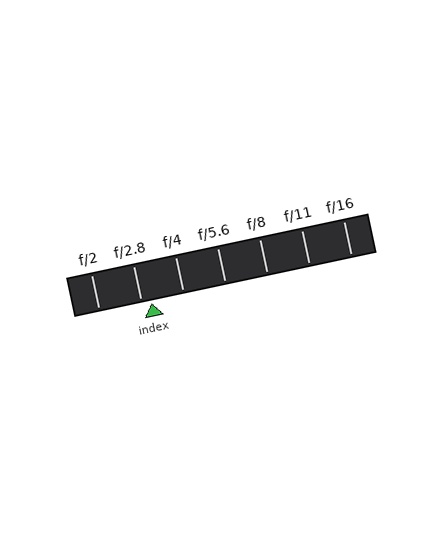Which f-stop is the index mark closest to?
The index mark is closest to f/2.8.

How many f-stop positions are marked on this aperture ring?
There are 7 f-stop positions marked.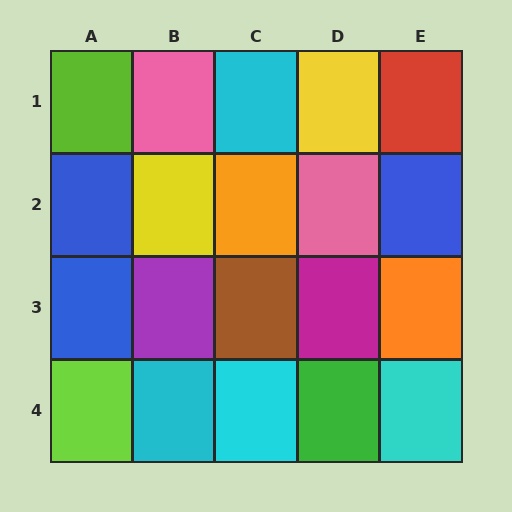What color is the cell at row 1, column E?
Red.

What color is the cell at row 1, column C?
Cyan.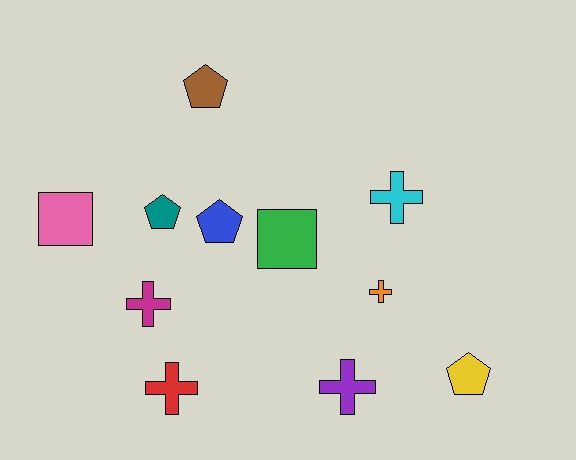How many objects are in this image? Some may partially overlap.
There are 11 objects.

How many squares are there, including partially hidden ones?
There are 2 squares.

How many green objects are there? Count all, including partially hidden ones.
There is 1 green object.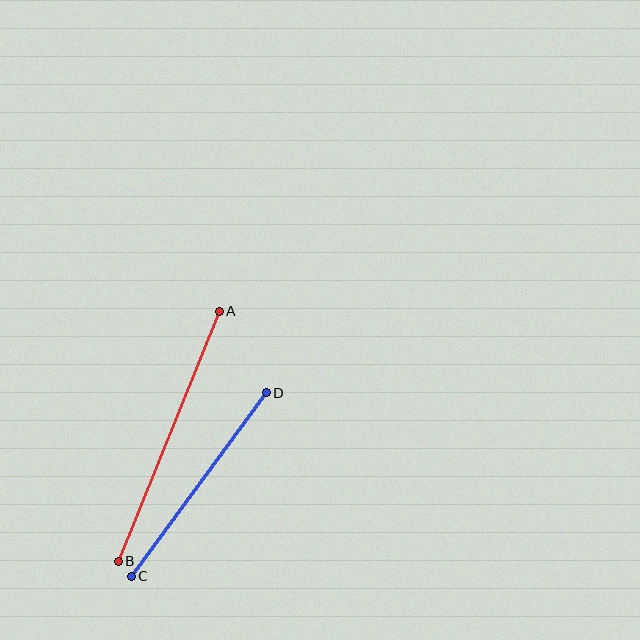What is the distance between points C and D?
The distance is approximately 228 pixels.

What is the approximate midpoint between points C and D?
The midpoint is at approximately (199, 485) pixels.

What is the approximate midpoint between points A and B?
The midpoint is at approximately (169, 436) pixels.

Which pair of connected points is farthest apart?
Points A and B are farthest apart.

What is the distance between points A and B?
The distance is approximately 269 pixels.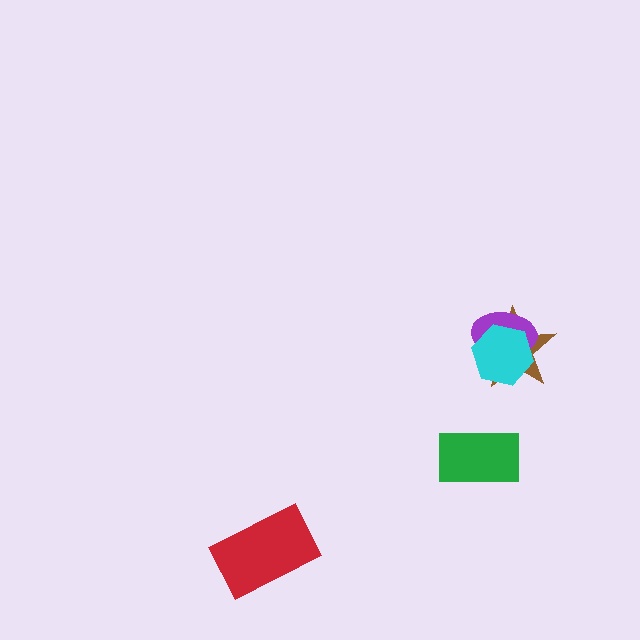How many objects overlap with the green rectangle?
0 objects overlap with the green rectangle.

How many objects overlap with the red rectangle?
0 objects overlap with the red rectangle.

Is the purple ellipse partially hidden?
Yes, it is partially covered by another shape.